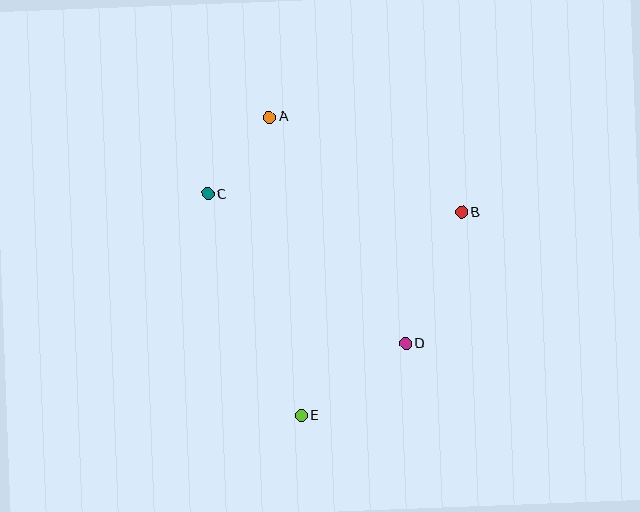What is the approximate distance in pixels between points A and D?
The distance between A and D is approximately 264 pixels.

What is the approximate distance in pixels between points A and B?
The distance between A and B is approximately 215 pixels.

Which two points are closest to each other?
Points A and C are closest to each other.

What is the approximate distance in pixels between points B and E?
The distance between B and E is approximately 259 pixels.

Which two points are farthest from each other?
Points A and E are farthest from each other.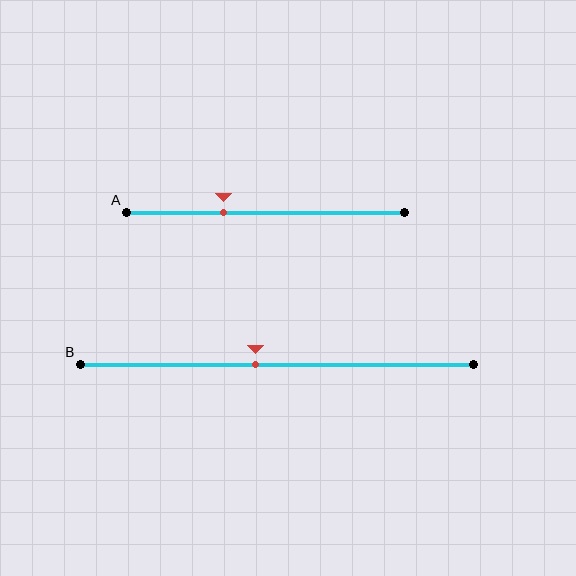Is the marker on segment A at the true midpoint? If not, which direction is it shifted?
No, the marker on segment A is shifted to the left by about 15% of the segment length.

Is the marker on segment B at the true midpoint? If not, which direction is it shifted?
No, the marker on segment B is shifted to the left by about 5% of the segment length.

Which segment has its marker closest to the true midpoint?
Segment B has its marker closest to the true midpoint.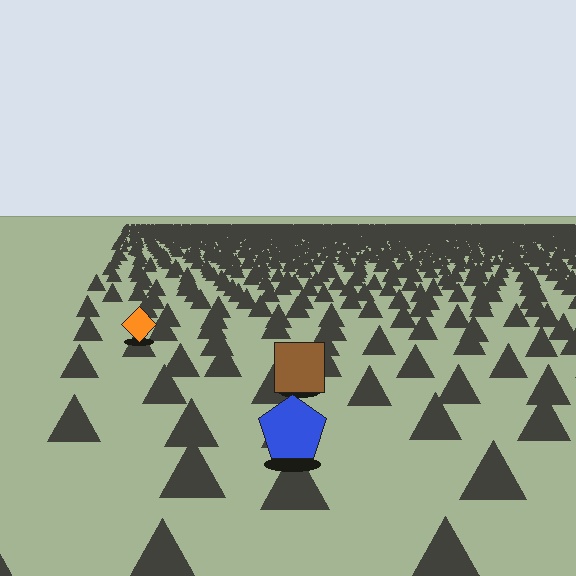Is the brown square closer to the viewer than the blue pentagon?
No. The blue pentagon is closer — you can tell from the texture gradient: the ground texture is coarser near it.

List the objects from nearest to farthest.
From nearest to farthest: the blue pentagon, the brown square, the orange diamond.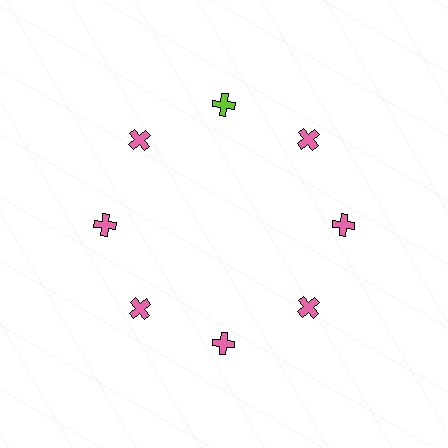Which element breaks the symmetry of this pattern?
The lime cross at roughly the 12 o'clock position breaks the symmetry. All other shapes are pink crosses.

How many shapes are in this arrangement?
There are 8 shapes arranged in a ring pattern.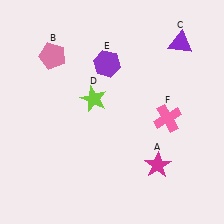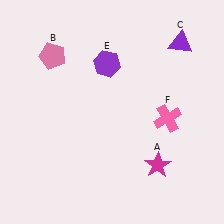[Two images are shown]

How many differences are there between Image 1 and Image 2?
There is 1 difference between the two images.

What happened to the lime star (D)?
The lime star (D) was removed in Image 2. It was in the top-left area of Image 1.